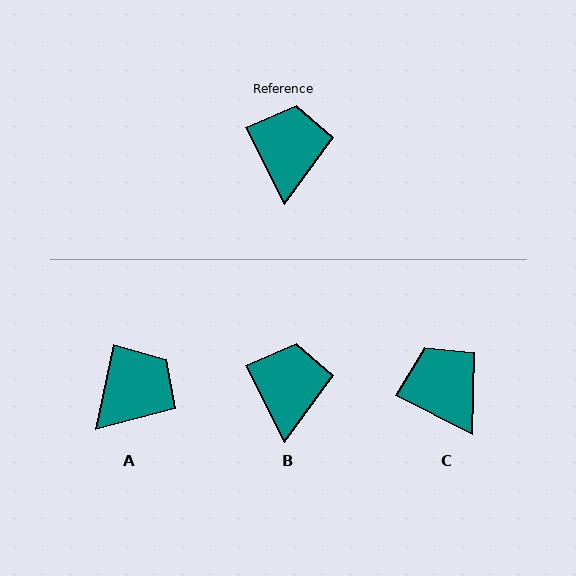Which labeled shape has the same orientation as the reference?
B.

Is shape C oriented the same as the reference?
No, it is off by about 35 degrees.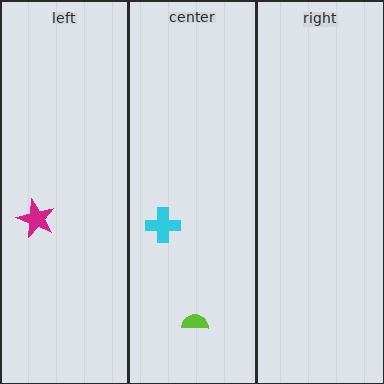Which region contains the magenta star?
The left region.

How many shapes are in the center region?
2.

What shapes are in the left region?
The magenta star.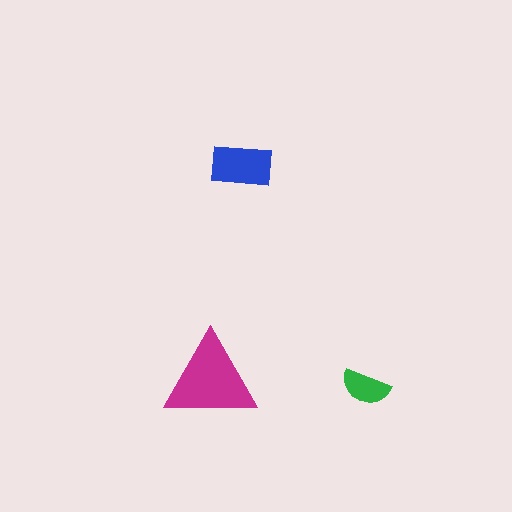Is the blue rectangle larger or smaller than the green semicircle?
Larger.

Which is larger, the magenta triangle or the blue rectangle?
The magenta triangle.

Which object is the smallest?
The green semicircle.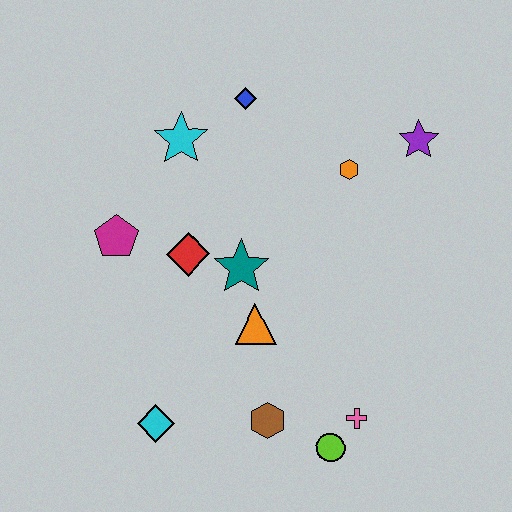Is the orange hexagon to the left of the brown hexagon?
No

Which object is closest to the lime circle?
The pink cross is closest to the lime circle.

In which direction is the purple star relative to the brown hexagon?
The purple star is above the brown hexagon.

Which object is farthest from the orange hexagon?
The cyan diamond is farthest from the orange hexagon.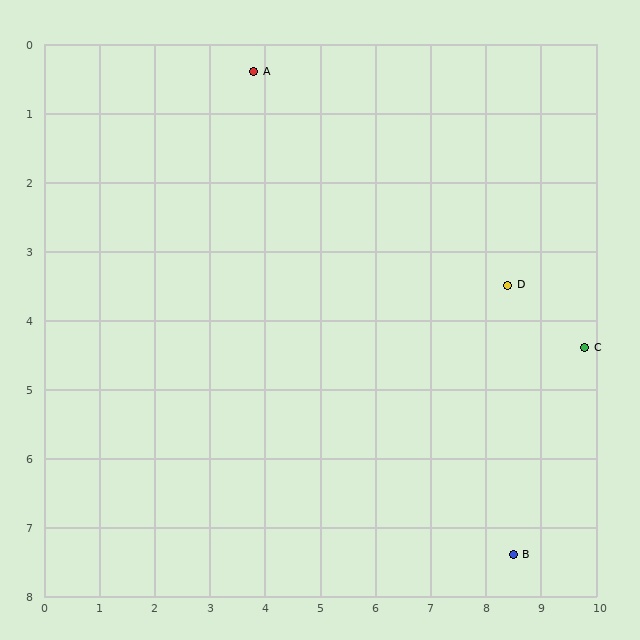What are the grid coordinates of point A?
Point A is at approximately (3.8, 0.4).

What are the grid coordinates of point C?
Point C is at approximately (9.8, 4.4).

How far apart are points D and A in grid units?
Points D and A are about 5.5 grid units apart.